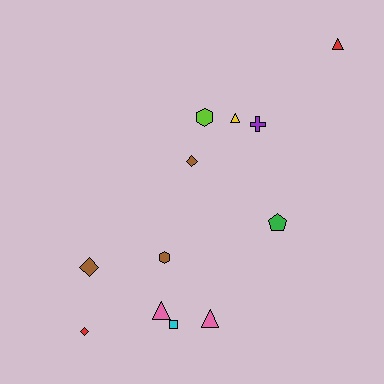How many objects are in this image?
There are 12 objects.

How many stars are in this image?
There are no stars.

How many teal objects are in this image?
There are no teal objects.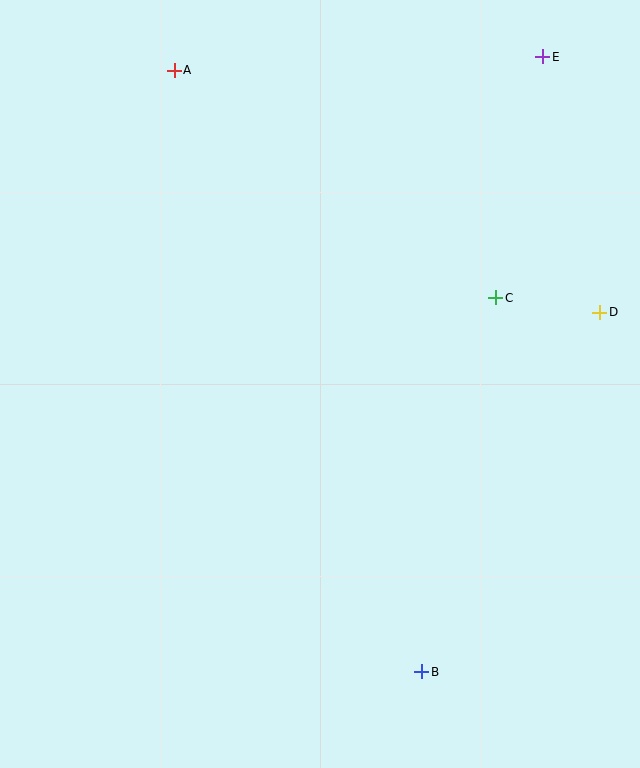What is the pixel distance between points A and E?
The distance between A and E is 369 pixels.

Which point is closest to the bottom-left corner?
Point B is closest to the bottom-left corner.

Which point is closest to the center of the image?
Point C at (496, 298) is closest to the center.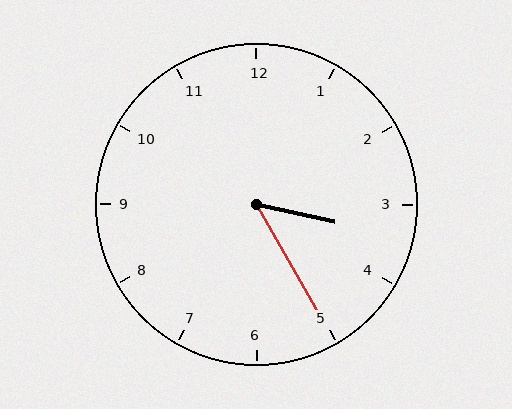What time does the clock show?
3:25.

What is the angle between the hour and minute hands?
Approximately 48 degrees.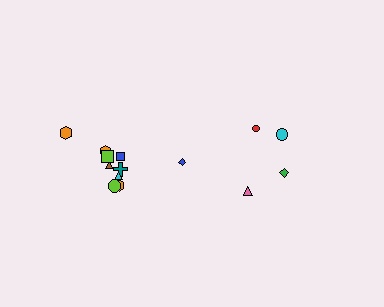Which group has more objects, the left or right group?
The left group.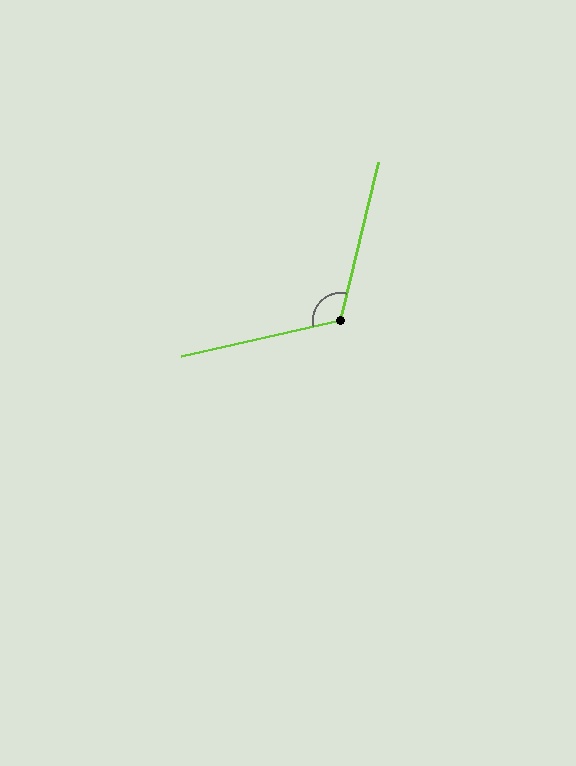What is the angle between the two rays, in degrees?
Approximately 116 degrees.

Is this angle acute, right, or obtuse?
It is obtuse.